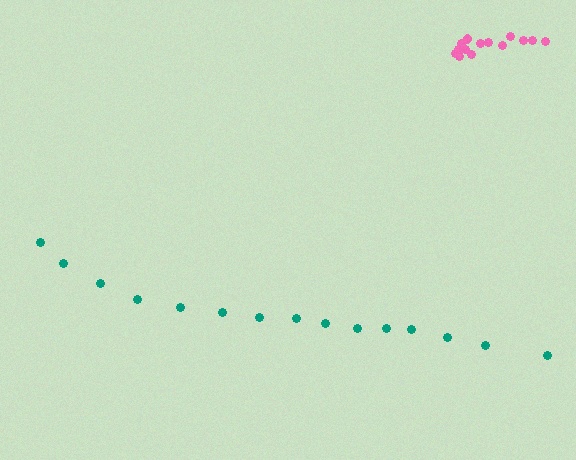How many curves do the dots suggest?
There are 2 distinct paths.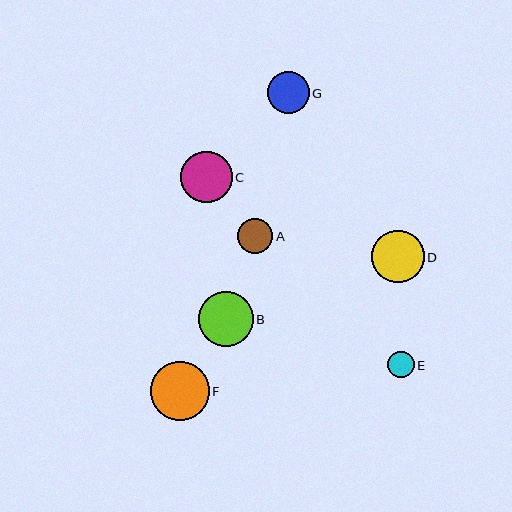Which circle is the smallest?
Circle E is the smallest with a size of approximately 26 pixels.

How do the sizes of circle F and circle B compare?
Circle F and circle B are approximately the same size.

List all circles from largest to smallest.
From largest to smallest: F, B, D, C, G, A, E.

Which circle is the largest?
Circle F is the largest with a size of approximately 59 pixels.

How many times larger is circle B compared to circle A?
Circle B is approximately 1.6 times the size of circle A.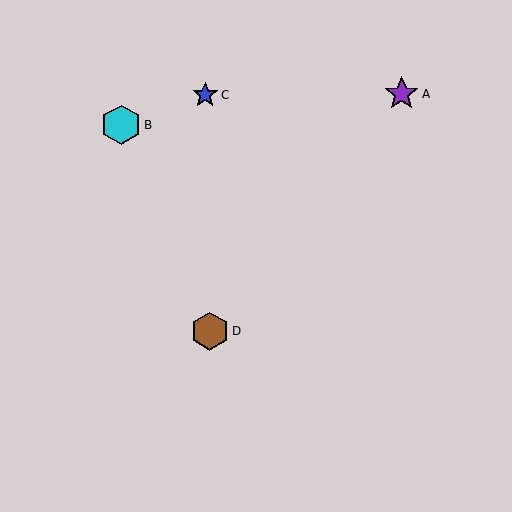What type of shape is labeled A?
Shape A is a purple star.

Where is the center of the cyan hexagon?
The center of the cyan hexagon is at (121, 125).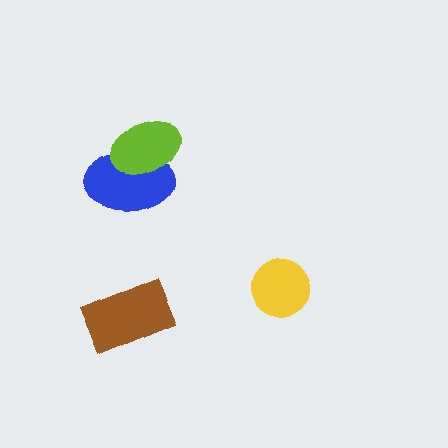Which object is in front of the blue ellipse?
The lime ellipse is in front of the blue ellipse.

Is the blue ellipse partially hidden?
Yes, it is partially covered by another shape.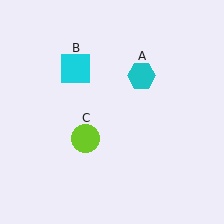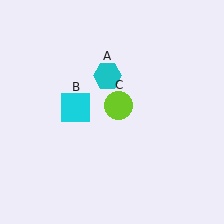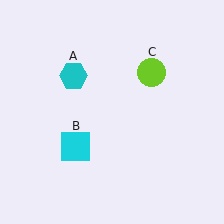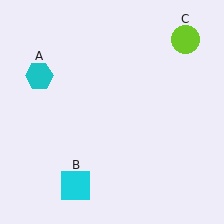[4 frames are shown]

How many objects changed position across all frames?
3 objects changed position: cyan hexagon (object A), cyan square (object B), lime circle (object C).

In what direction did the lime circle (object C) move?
The lime circle (object C) moved up and to the right.